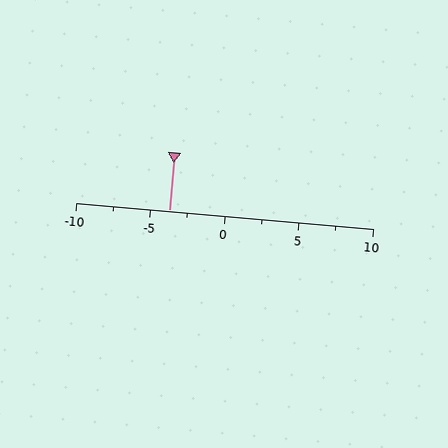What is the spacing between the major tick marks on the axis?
The major ticks are spaced 5 apart.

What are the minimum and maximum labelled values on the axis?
The axis runs from -10 to 10.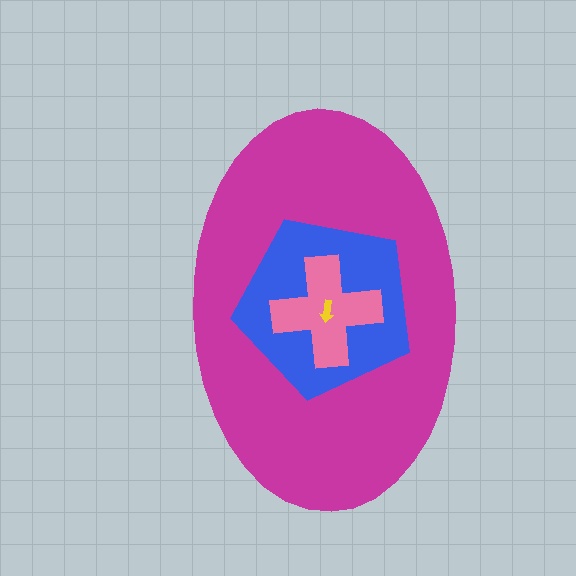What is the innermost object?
The yellow arrow.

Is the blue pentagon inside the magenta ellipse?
Yes.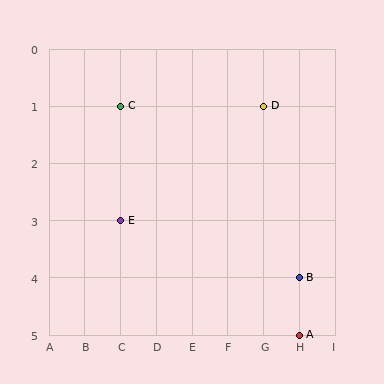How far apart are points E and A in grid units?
Points E and A are 5 columns and 2 rows apart (about 5.4 grid units diagonally).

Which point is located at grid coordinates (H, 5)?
Point A is at (H, 5).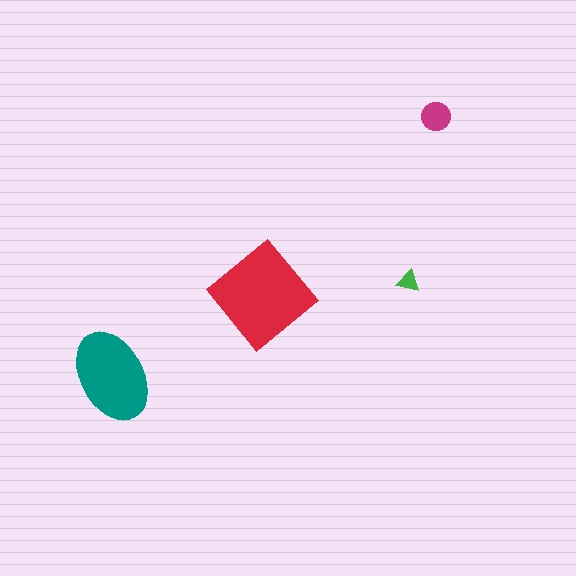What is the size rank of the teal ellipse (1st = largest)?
2nd.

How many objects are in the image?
There are 4 objects in the image.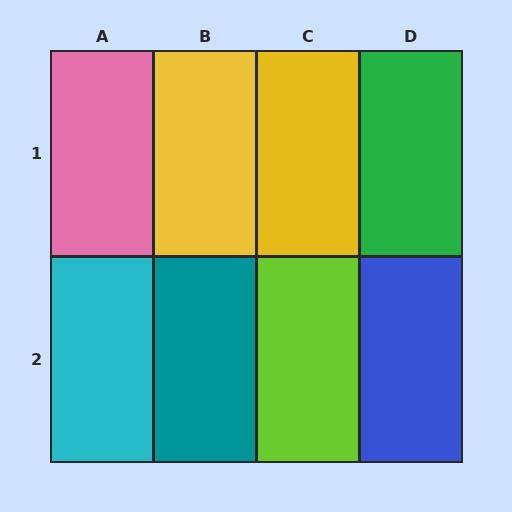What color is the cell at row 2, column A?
Cyan.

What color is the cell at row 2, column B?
Teal.